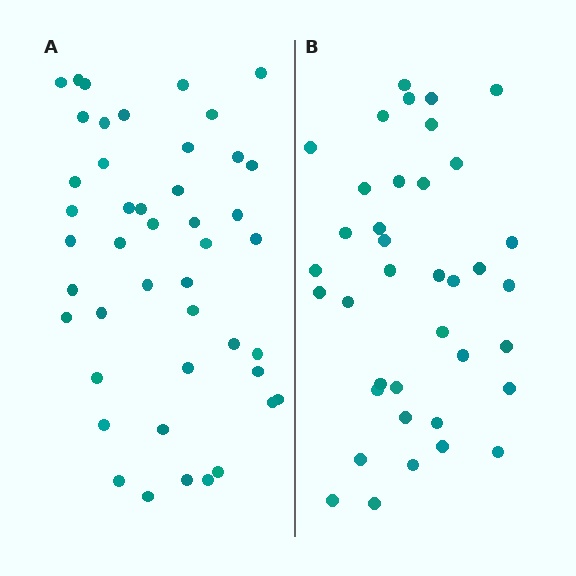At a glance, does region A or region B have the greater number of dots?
Region A (the left region) has more dots.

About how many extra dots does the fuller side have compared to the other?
Region A has roughly 8 or so more dots than region B.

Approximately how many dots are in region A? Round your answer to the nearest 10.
About 40 dots. (The exact count is 45, which rounds to 40.)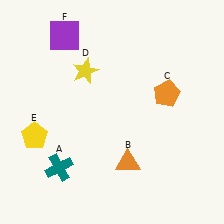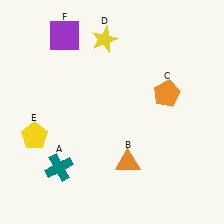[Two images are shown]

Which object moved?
The yellow star (D) moved up.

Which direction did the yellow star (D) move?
The yellow star (D) moved up.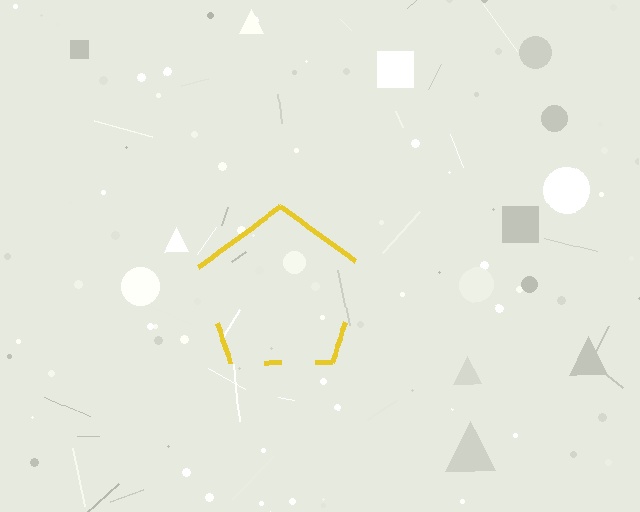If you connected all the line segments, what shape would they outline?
They would outline a pentagon.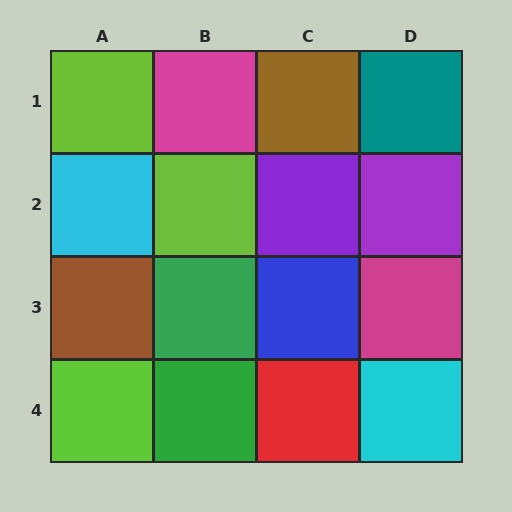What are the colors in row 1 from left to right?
Lime, magenta, brown, teal.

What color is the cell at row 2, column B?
Lime.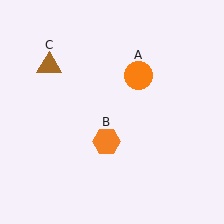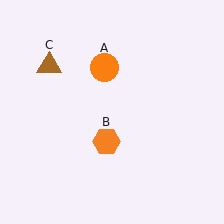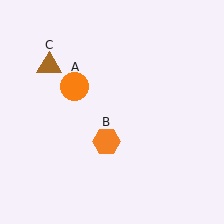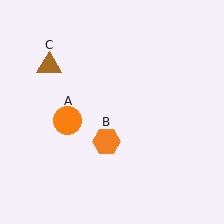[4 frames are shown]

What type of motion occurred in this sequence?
The orange circle (object A) rotated counterclockwise around the center of the scene.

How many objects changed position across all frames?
1 object changed position: orange circle (object A).